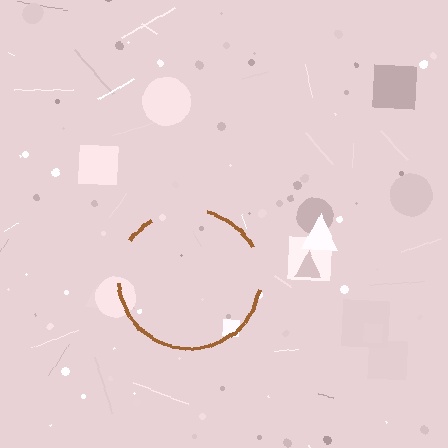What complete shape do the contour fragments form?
The contour fragments form a circle.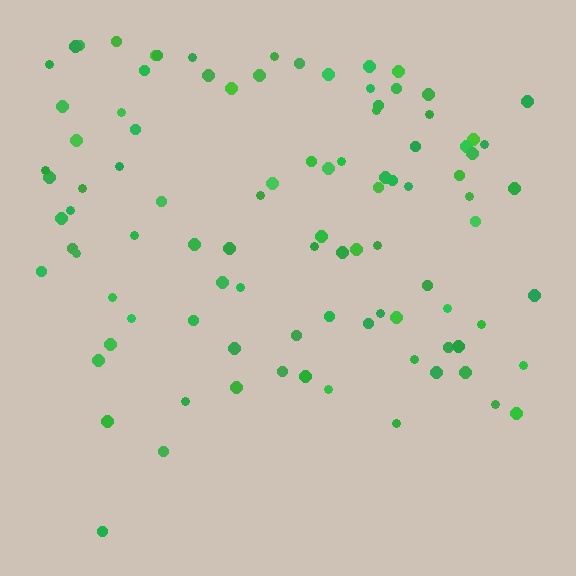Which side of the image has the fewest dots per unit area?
The bottom.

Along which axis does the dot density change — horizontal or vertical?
Vertical.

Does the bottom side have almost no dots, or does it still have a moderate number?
Still a moderate number, just noticeably fewer than the top.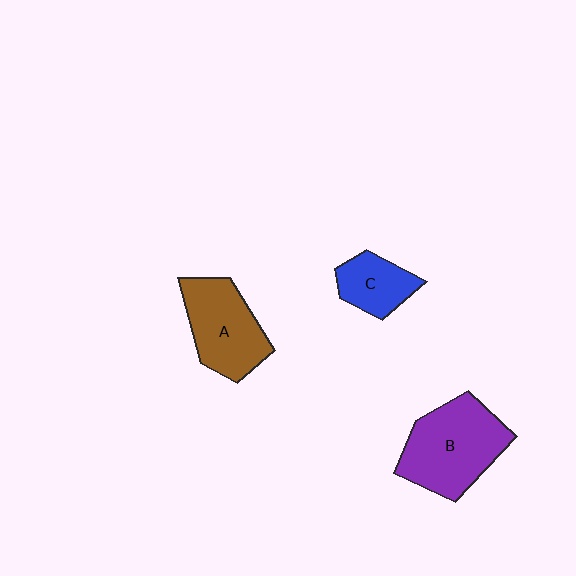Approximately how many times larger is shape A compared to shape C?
Approximately 1.7 times.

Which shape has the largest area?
Shape B (purple).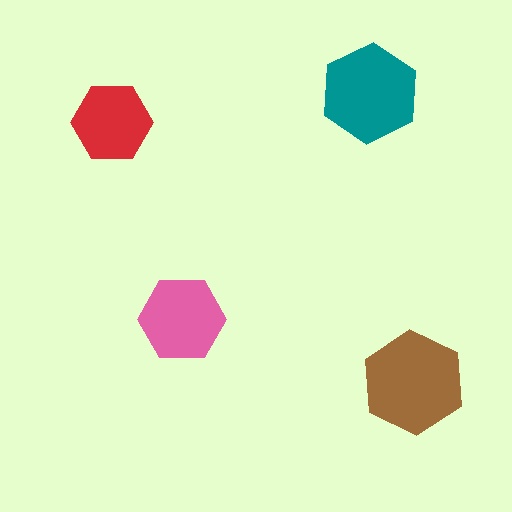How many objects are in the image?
There are 4 objects in the image.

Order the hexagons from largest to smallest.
the brown one, the teal one, the pink one, the red one.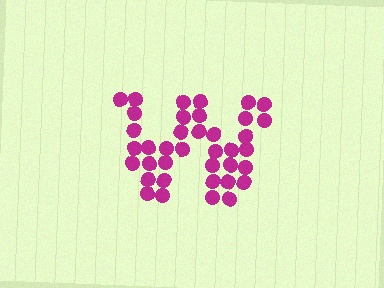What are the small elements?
The small elements are circles.